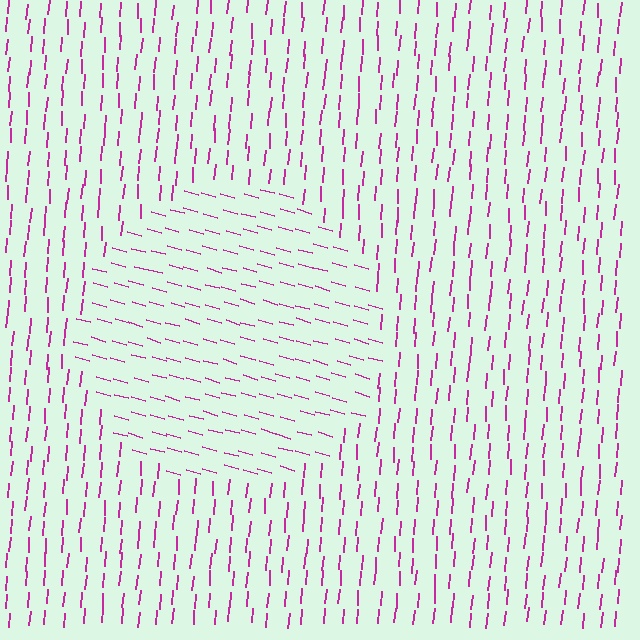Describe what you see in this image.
The image is filled with small magenta line segments. A circle region in the image has lines oriented differently from the surrounding lines, creating a visible texture boundary.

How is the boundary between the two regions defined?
The boundary is defined purely by a change in line orientation (approximately 79 degrees difference). All lines are the same color and thickness.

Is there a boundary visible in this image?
Yes, there is a texture boundary formed by a change in line orientation.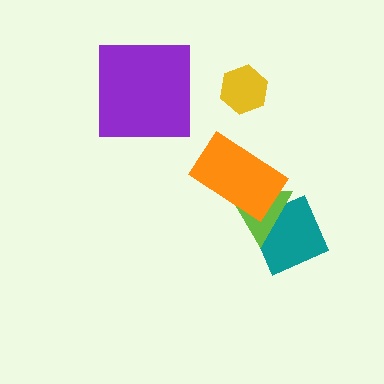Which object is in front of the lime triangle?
The orange rectangle is in front of the lime triangle.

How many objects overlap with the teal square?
1 object overlaps with the teal square.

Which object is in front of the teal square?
The lime triangle is in front of the teal square.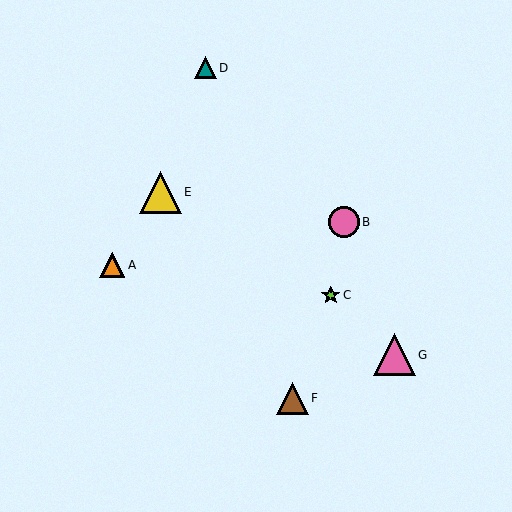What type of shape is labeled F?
Shape F is a brown triangle.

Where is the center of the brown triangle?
The center of the brown triangle is at (292, 398).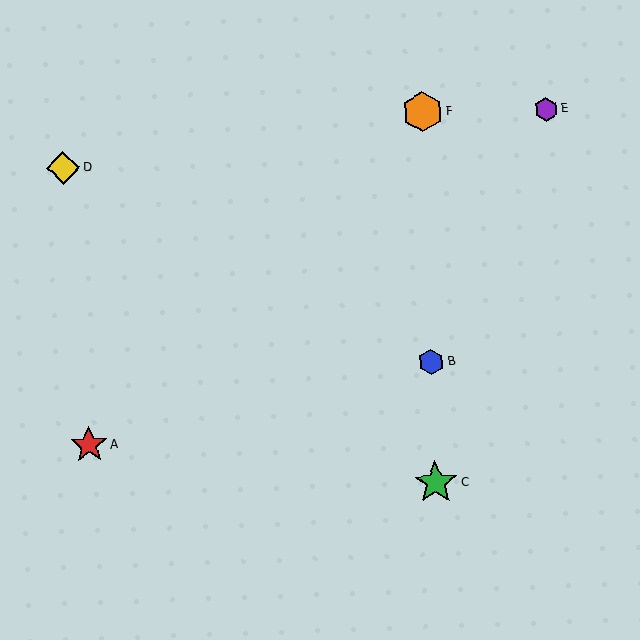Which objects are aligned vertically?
Objects B, C, F are aligned vertically.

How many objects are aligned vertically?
3 objects (B, C, F) are aligned vertically.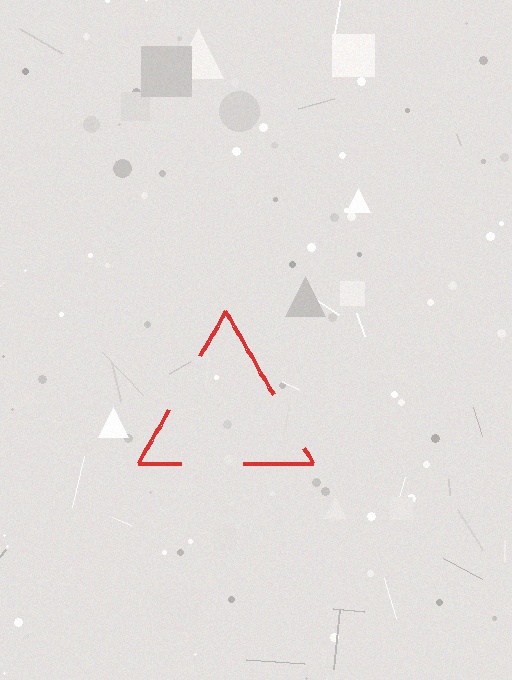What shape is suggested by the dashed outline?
The dashed outline suggests a triangle.